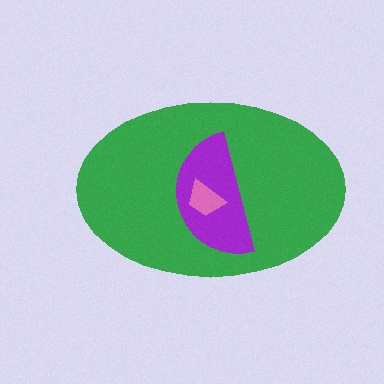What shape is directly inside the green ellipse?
The purple semicircle.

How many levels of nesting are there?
3.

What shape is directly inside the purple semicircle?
The pink trapezoid.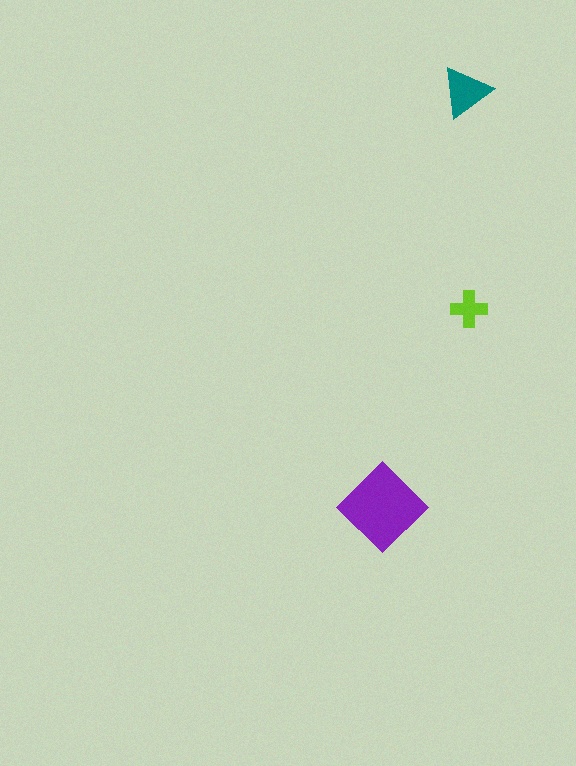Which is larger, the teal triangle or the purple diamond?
The purple diamond.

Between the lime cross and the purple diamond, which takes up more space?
The purple diamond.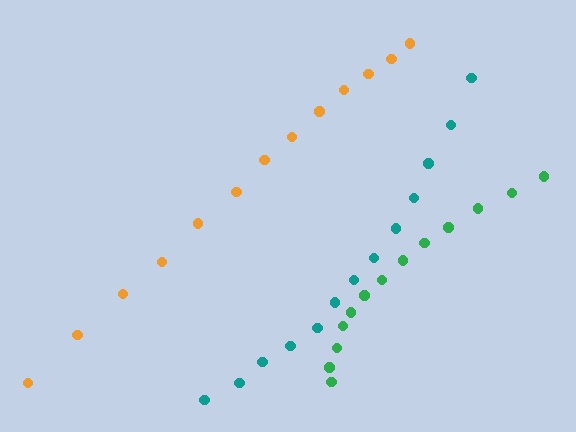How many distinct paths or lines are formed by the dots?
There are 3 distinct paths.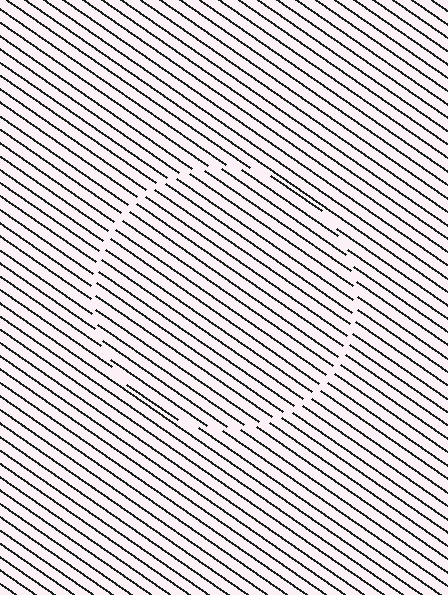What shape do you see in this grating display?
An illusory circle. The interior of the shape contains the same grating, shifted by half a period — the contour is defined by the phase discontinuity where line-ends from the inner and outer gratings abut.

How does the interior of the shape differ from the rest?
The interior of the shape contains the same grating, shifted by half a period — the contour is defined by the phase discontinuity where line-ends from the inner and outer gratings abut.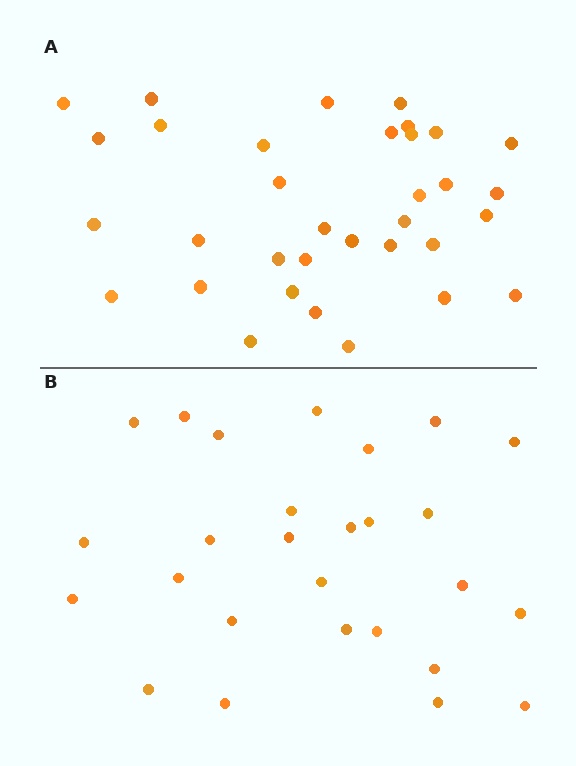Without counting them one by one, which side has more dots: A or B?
Region A (the top region) has more dots.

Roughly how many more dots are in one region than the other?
Region A has roughly 8 or so more dots than region B.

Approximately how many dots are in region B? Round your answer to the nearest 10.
About 30 dots. (The exact count is 27, which rounds to 30.)